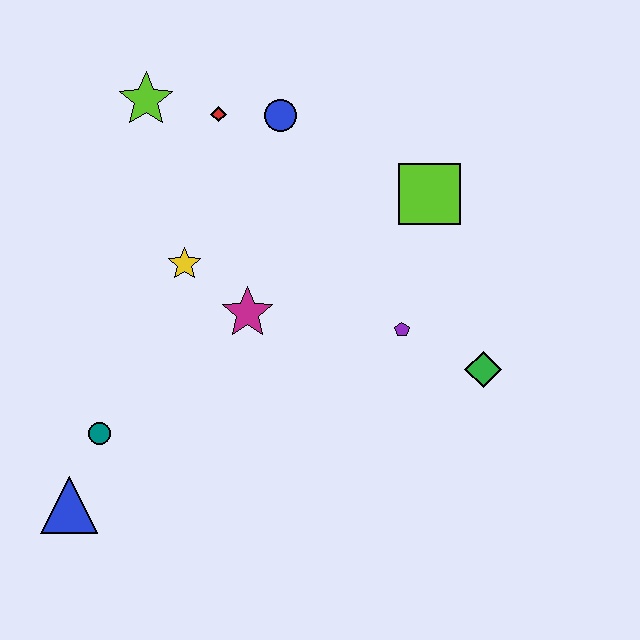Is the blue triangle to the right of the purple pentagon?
No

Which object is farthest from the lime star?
The green diamond is farthest from the lime star.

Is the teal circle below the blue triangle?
No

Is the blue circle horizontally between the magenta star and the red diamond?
No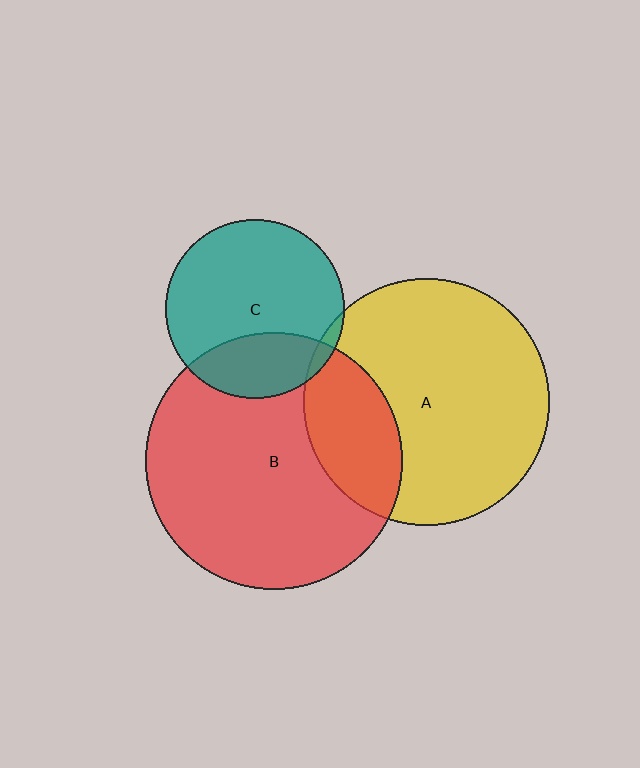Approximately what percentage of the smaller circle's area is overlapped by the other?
Approximately 25%.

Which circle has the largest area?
Circle B (red).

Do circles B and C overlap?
Yes.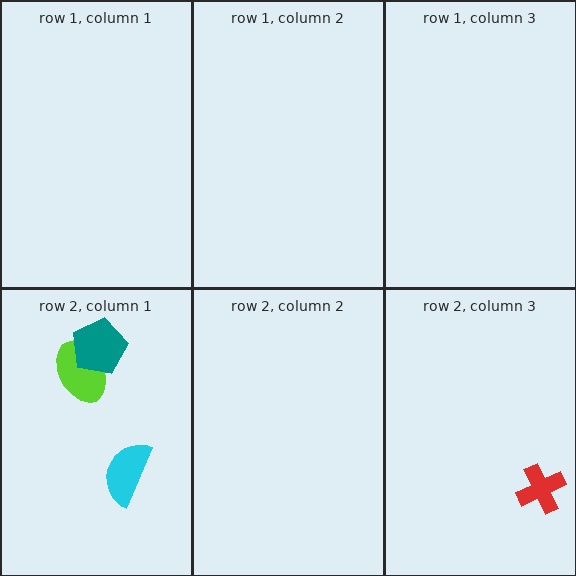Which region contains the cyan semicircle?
The row 2, column 1 region.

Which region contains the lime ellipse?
The row 2, column 1 region.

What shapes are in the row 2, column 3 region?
The red cross.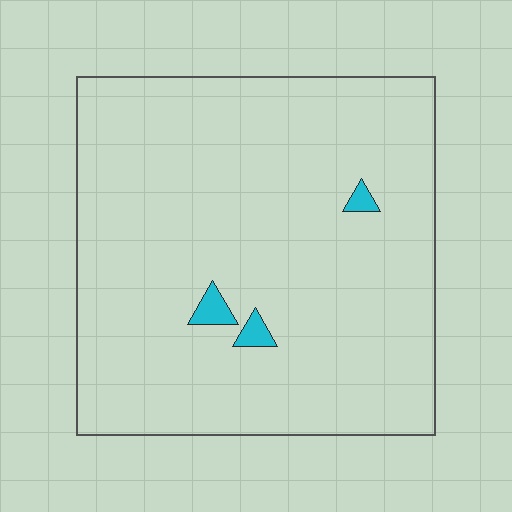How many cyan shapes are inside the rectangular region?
3.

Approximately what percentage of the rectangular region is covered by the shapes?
Approximately 0%.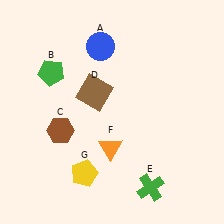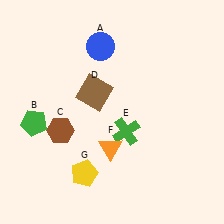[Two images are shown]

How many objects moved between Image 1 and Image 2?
2 objects moved between the two images.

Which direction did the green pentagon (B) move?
The green pentagon (B) moved down.